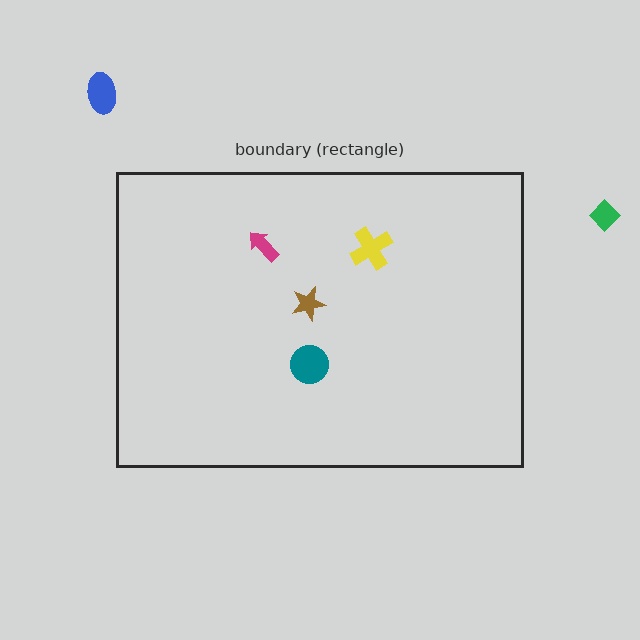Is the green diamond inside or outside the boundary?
Outside.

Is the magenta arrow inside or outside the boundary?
Inside.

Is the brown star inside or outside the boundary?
Inside.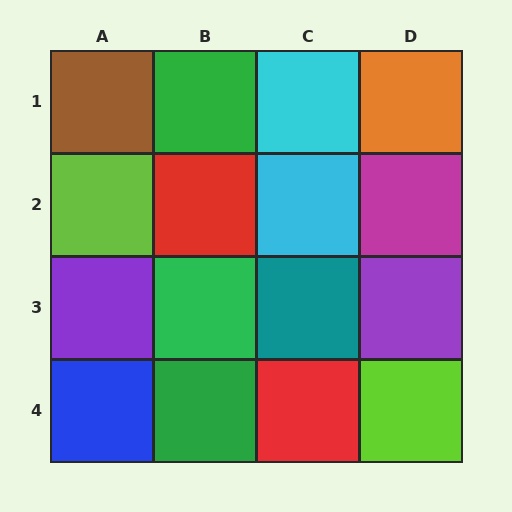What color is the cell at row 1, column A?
Brown.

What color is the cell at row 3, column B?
Green.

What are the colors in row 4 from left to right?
Blue, green, red, lime.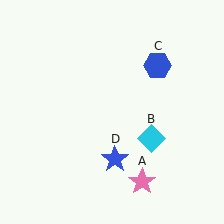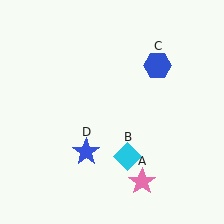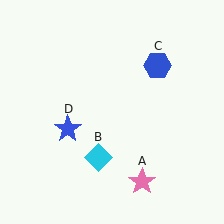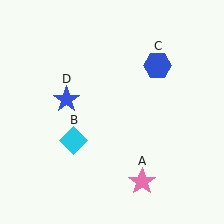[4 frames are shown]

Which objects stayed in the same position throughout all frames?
Pink star (object A) and blue hexagon (object C) remained stationary.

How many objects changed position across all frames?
2 objects changed position: cyan diamond (object B), blue star (object D).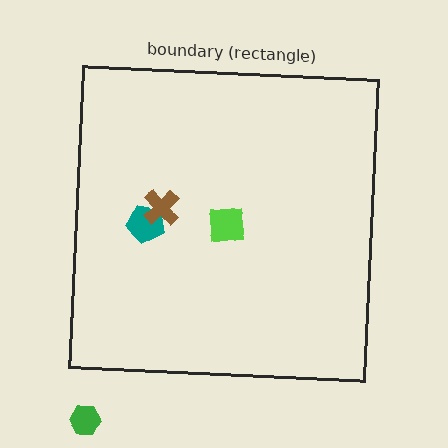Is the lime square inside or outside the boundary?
Inside.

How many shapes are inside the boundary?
3 inside, 1 outside.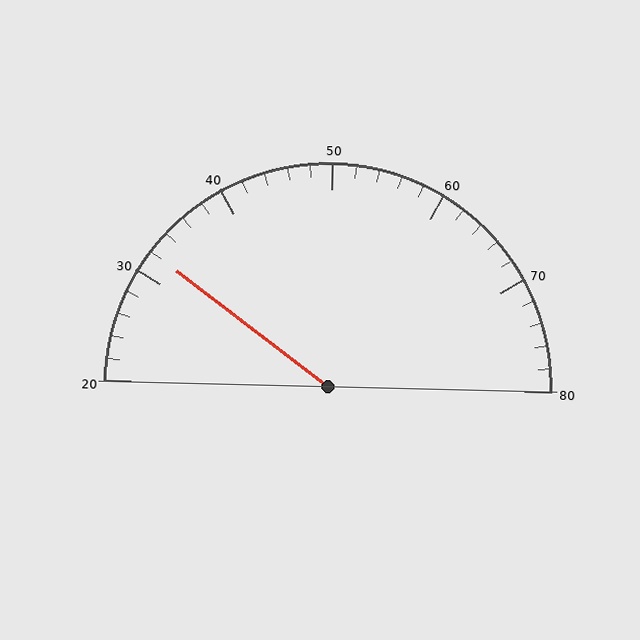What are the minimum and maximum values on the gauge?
The gauge ranges from 20 to 80.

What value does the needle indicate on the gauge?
The needle indicates approximately 32.